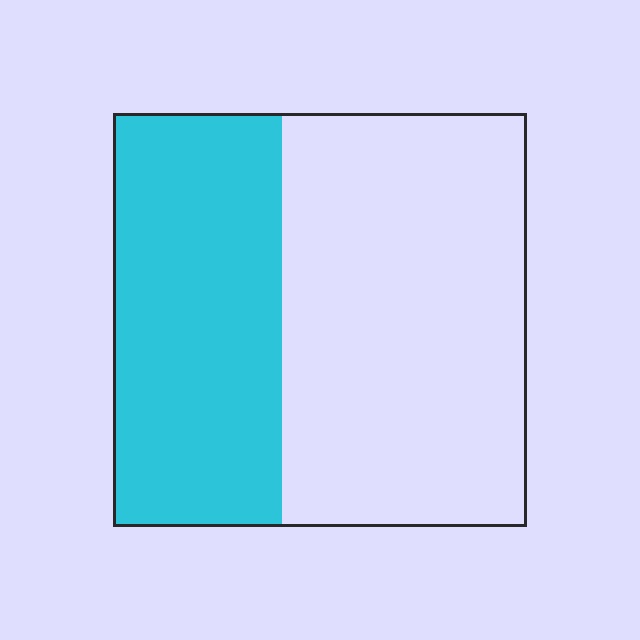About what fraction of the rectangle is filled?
About two fifths (2/5).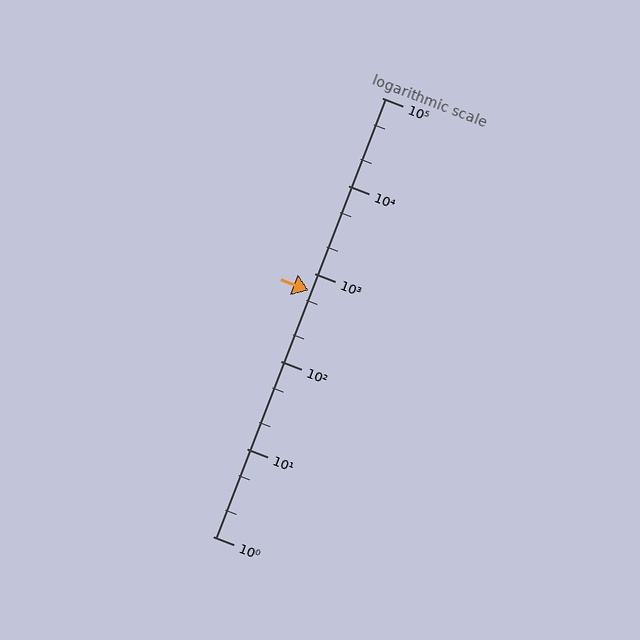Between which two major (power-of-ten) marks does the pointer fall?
The pointer is between 100 and 1000.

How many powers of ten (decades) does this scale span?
The scale spans 5 decades, from 1 to 100000.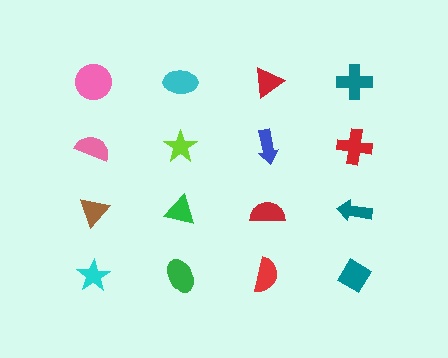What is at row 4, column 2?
A green ellipse.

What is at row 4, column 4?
A teal diamond.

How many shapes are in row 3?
4 shapes.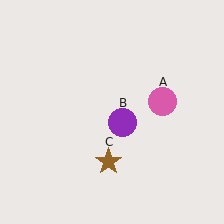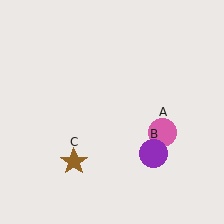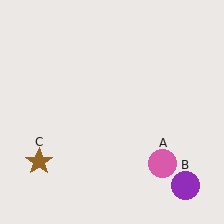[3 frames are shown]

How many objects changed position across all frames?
3 objects changed position: pink circle (object A), purple circle (object B), brown star (object C).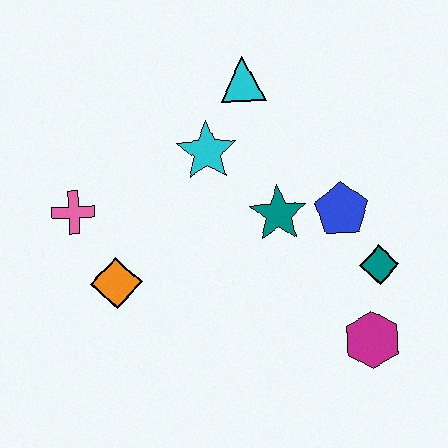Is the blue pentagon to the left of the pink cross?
No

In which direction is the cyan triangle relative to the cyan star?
The cyan triangle is above the cyan star.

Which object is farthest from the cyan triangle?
The magenta hexagon is farthest from the cyan triangle.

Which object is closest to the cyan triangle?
The cyan star is closest to the cyan triangle.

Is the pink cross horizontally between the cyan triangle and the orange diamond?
No